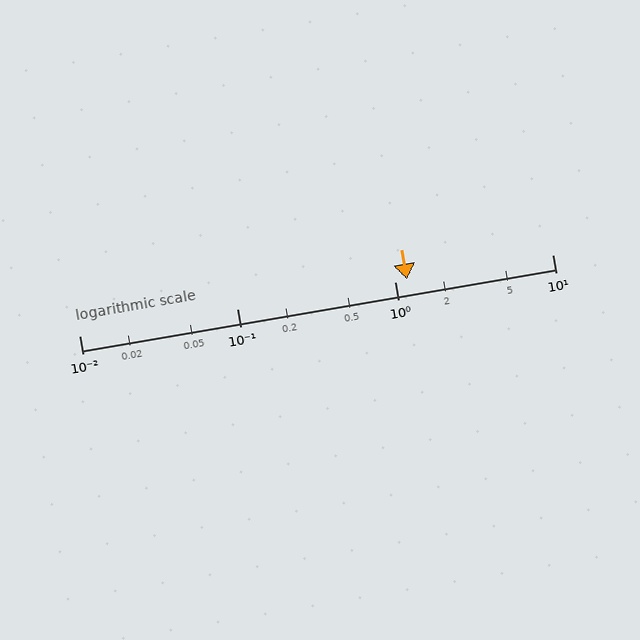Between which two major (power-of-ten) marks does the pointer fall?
The pointer is between 1 and 10.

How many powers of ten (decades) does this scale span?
The scale spans 3 decades, from 0.01 to 10.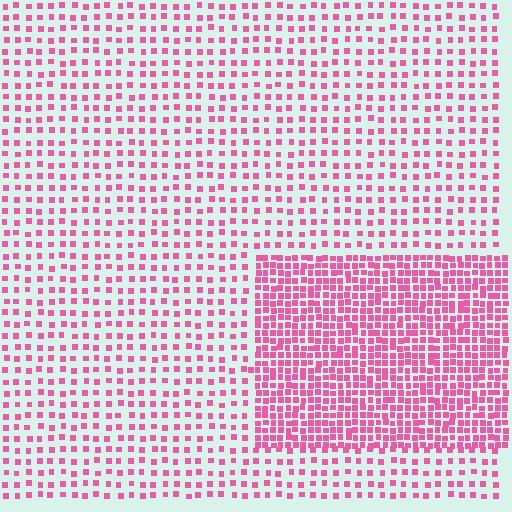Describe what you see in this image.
The image contains small pink elements arranged at two different densities. A rectangle-shaped region is visible where the elements are more densely packed than the surrounding area.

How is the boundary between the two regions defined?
The boundary is defined by a change in element density (approximately 2.3x ratio). All elements are the same color, size, and shape.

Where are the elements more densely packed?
The elements are more densely packed inside the rectangle boundary.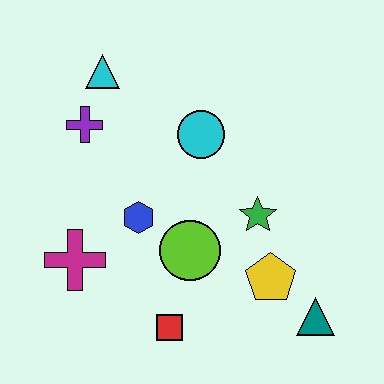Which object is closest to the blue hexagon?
The lime circle is closest to the blue hexagon.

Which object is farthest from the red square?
The cyan triangle is farthest from the red square.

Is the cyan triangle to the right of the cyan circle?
No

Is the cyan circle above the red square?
Yes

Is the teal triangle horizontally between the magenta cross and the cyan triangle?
No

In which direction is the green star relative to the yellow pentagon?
The green star is above the yellow pentagon.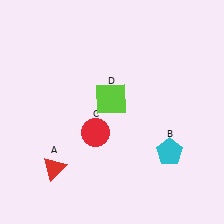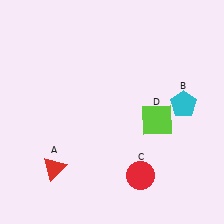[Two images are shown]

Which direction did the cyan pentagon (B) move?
The cyan pentagon (B) moved up.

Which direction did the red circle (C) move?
The red circle (C) moved right.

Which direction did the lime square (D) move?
The lime square (D) moved right.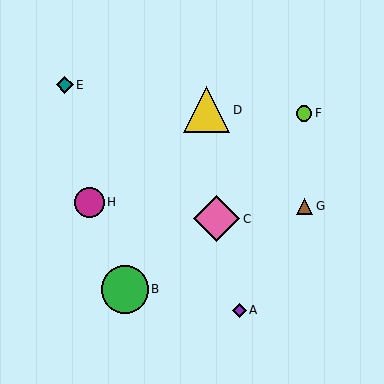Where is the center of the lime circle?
The center of the lime circle is at (304, 113).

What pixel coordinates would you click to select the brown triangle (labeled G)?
Click at (304, 206) to select the brown triangle G.